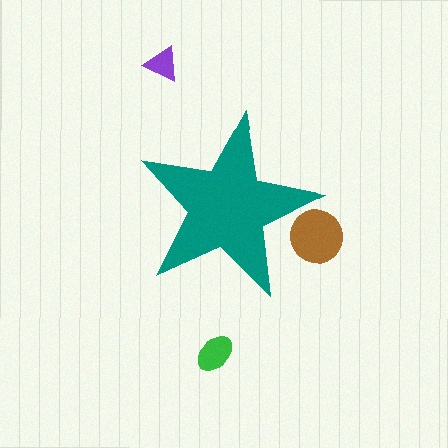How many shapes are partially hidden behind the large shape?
1 shape is partially hidden.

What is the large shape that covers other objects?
A teal star.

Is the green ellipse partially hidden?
No, the green ellipse is fully visible.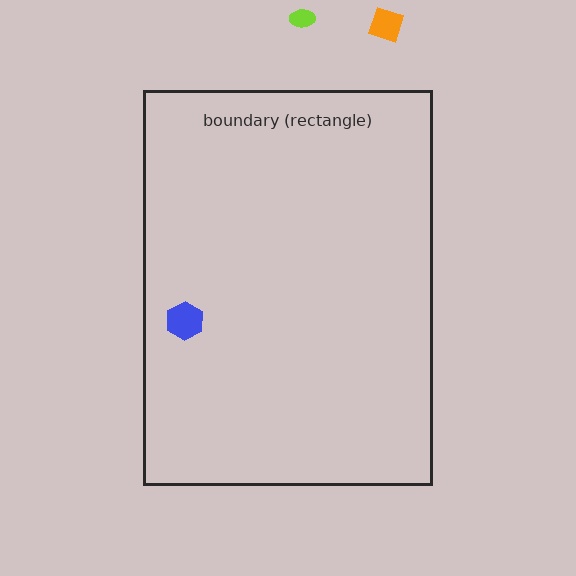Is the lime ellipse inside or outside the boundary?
Outside.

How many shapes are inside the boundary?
1 inside, 2 outside.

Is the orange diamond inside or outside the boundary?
Outside.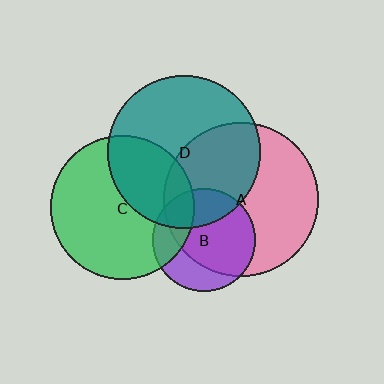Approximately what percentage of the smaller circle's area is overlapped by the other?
Approximately 35%.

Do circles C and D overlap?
Yes.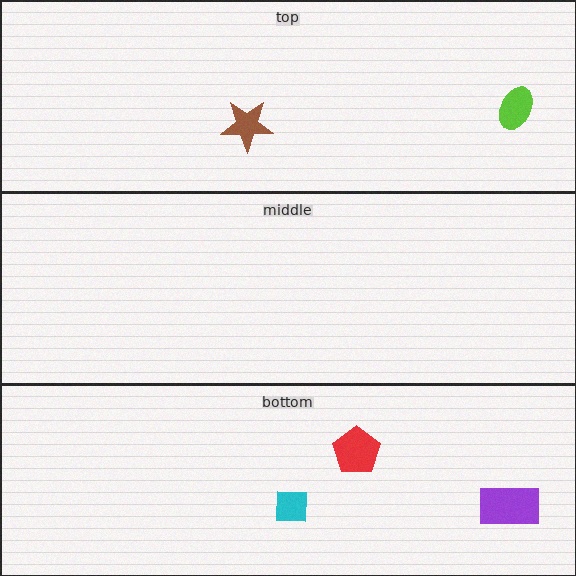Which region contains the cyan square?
The bottom region.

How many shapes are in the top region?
2.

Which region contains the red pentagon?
The bottom region.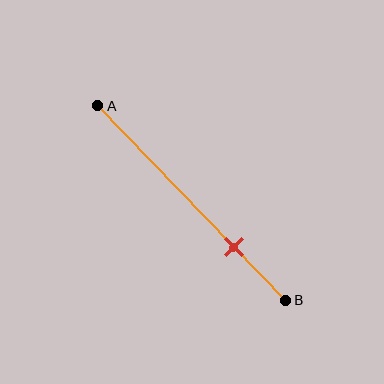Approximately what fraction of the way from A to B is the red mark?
The red mark is approximately 75% of the way from A to B.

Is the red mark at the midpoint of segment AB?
No, the mark is at about 75% from A, not at the 50% midpoint.